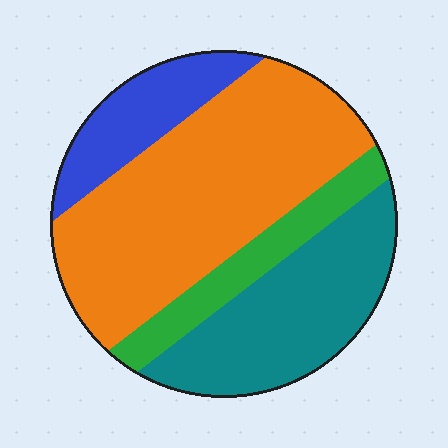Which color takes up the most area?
Orange, at roughly 45%.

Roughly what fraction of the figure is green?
Green takes up less than a quarter of the figure.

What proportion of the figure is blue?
Blue takes up less than a quarter of the figure.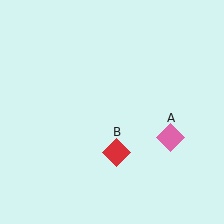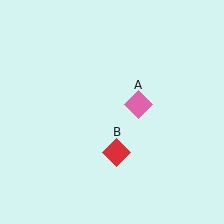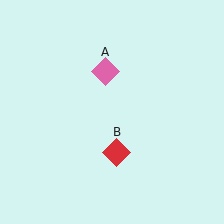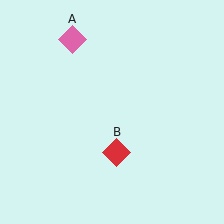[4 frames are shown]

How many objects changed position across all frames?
1 object changed position: pink diamond (object A).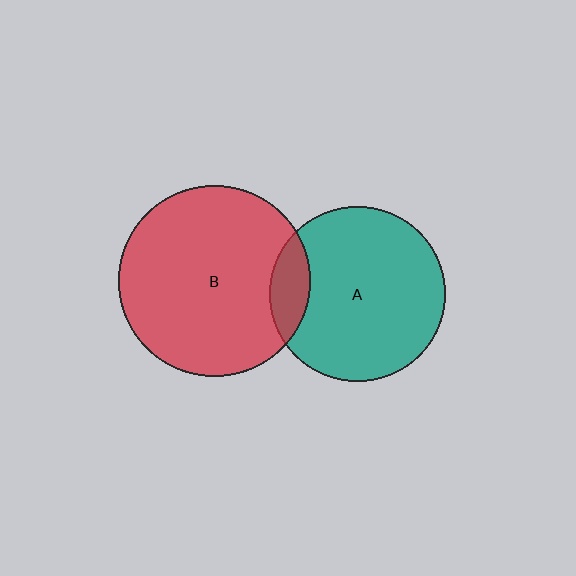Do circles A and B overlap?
Yes.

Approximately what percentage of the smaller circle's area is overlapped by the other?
Approximately 15%.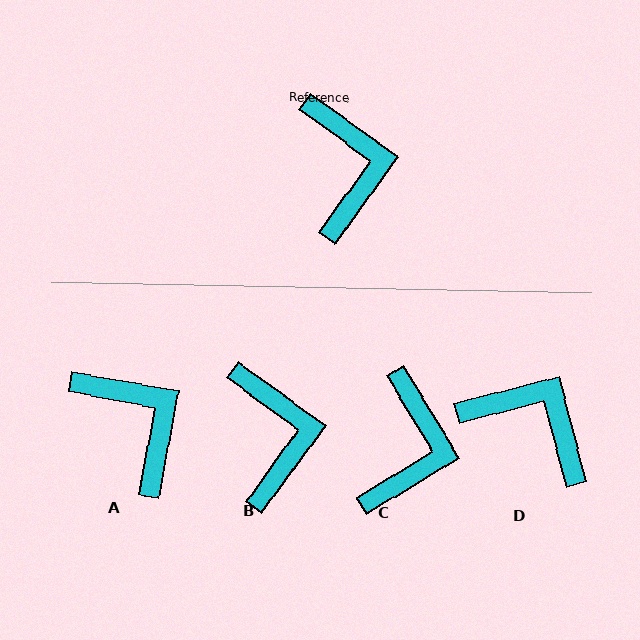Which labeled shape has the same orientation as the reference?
B.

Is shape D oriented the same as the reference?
No, it is off by about 50 degrees.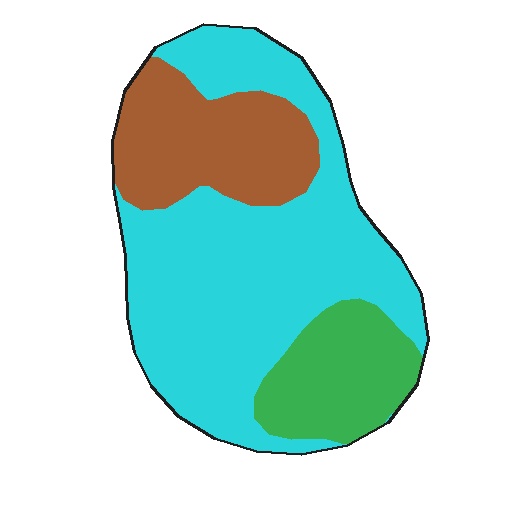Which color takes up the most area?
Cyan, at roughly 60%.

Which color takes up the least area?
Green, at roughly 15%.